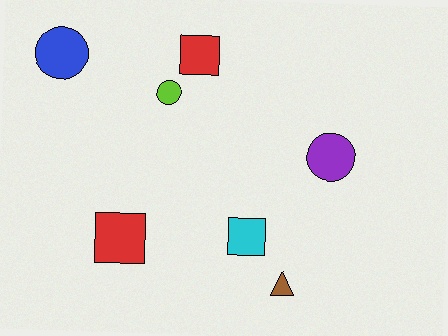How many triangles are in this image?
There is 1 triangle.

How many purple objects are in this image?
There is 1 purple object.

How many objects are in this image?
There are 7 objects.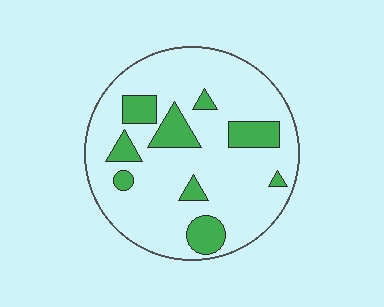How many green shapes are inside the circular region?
9.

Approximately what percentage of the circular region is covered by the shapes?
Approximately 20%.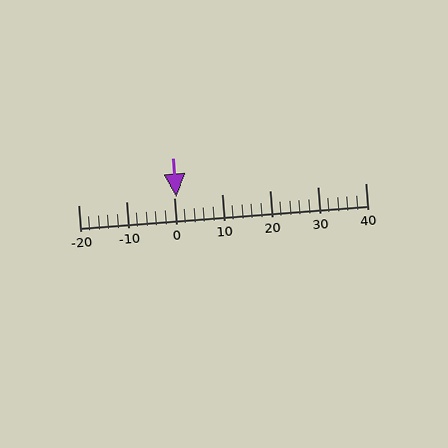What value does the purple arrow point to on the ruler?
The purple arrow points to approximately 0.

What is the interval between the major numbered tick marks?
The major tick marks are spaced 10 units apart.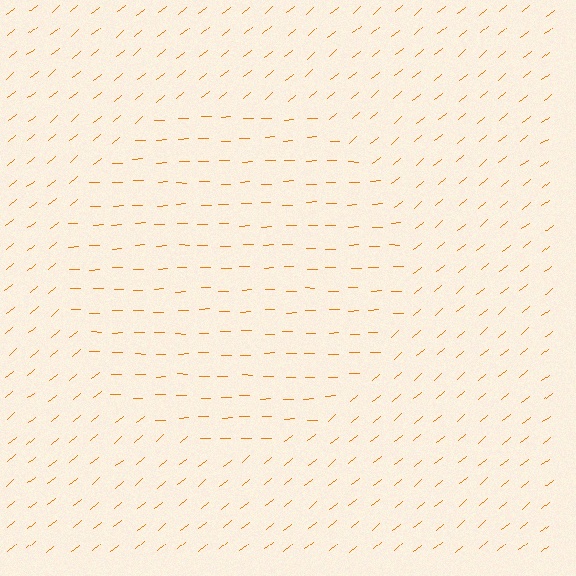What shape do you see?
I see a circle.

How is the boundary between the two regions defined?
The boundary is defined purely by a change in line orientation (approximately 38 degrees difference). All lines are the same color and thickness.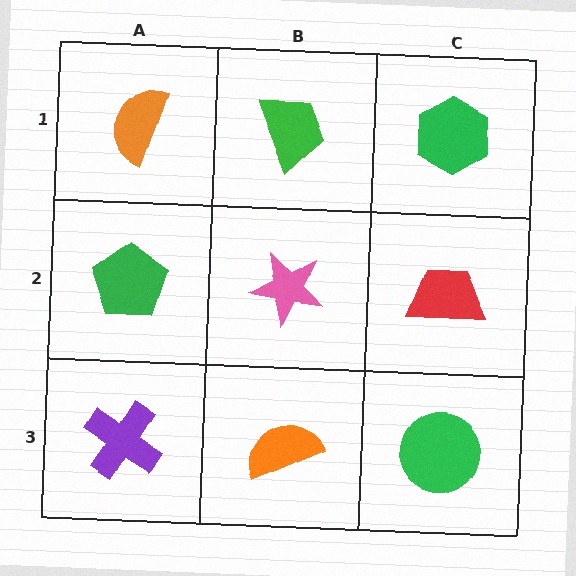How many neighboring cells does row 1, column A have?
2.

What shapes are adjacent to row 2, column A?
An orange semicircle (row 1, column A), a purple cross (row 3, column A), a pink star (row 2, column B).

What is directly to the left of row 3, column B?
A purple cross.